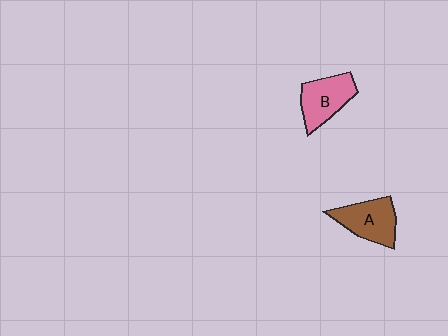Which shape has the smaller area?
Shape B (pink).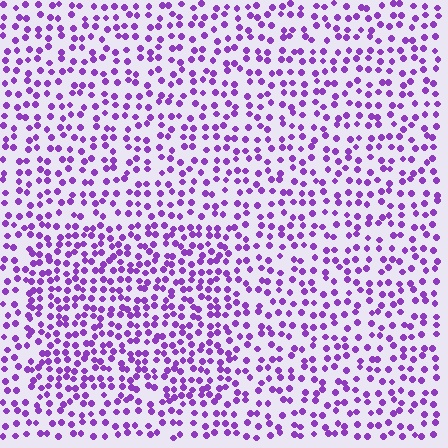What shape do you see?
I see a rectangle.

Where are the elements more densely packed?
The elements are more densely packed inside the rectangle boundary.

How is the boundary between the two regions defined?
The boundary is defined by a change in element density (approximately 1.5x ratio). All elements are the same color, size, and shape.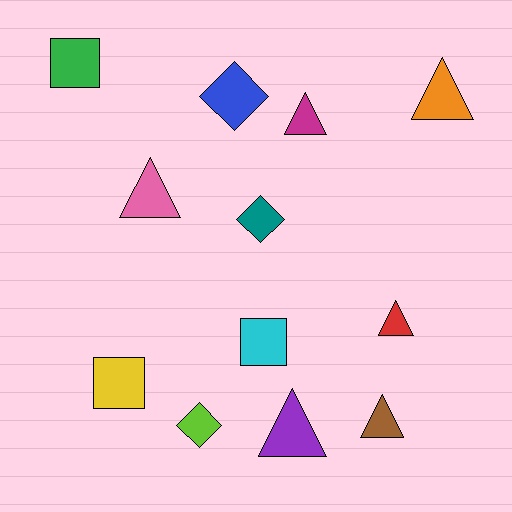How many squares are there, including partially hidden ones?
There are 3 squares.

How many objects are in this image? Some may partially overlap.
There are 12 objects.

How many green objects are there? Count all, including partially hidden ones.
There is 1 green object.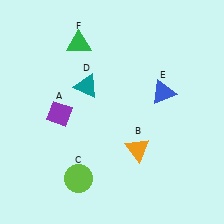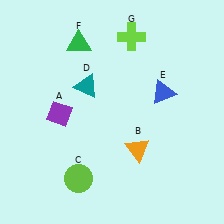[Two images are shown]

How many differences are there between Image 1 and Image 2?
There is 1 difference between the two images.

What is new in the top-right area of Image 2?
A lime cross (G) was added in the top-right area of Image 2.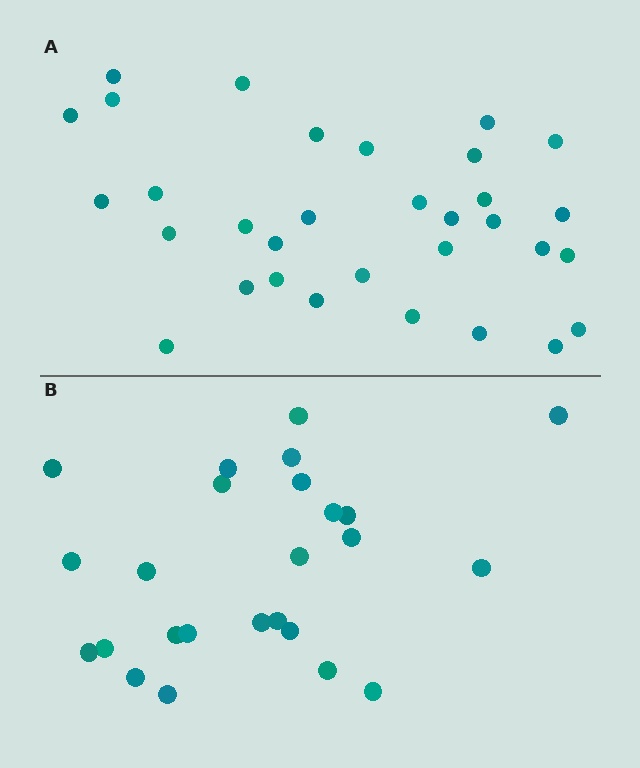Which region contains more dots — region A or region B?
Region A (the top region) has more dots.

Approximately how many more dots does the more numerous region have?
Region A has roughly 8 or so more dots than region B.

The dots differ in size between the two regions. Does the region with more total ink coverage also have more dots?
No. Region B has more total ink coverage because its dots are larger, but region A actually contains more individual dots. Total area can be misleading — the number of items is what matters here.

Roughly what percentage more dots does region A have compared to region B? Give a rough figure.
About 30% more.